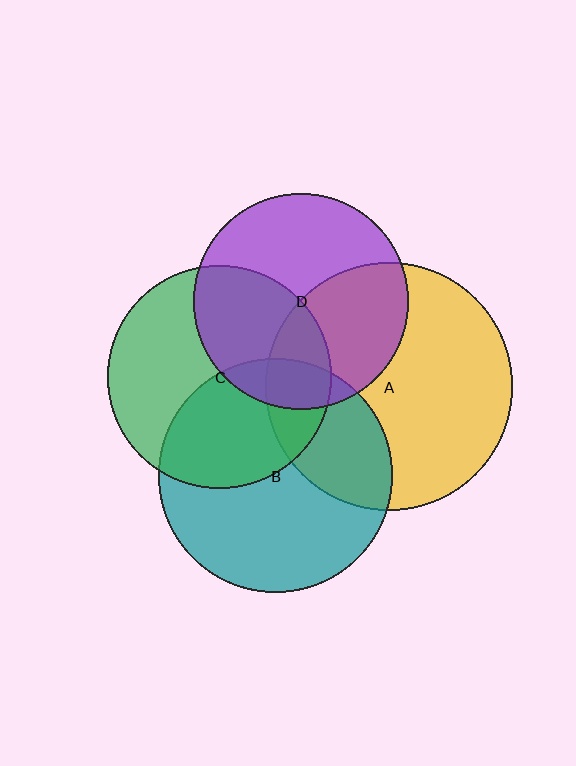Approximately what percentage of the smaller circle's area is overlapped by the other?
Approximately 20%.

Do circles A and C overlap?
Yes.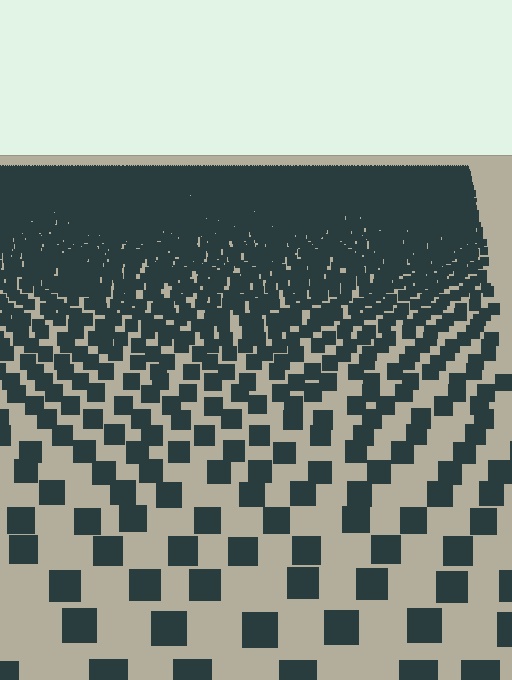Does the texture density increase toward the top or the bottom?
Density increases toward the top.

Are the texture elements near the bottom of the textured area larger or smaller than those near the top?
Larger. Near the bottom, elements are closer to the viewer and appear at a bigger on-screen size.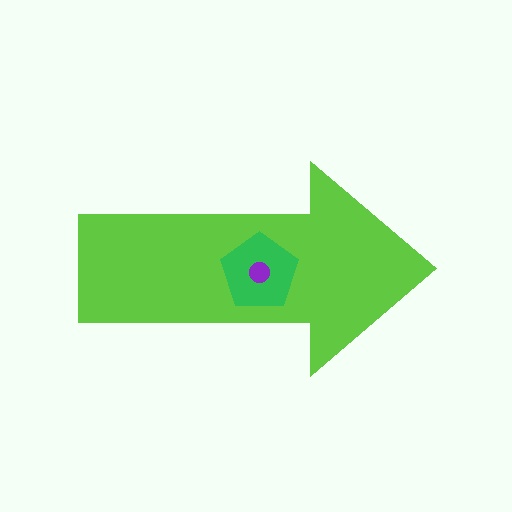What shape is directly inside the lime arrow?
The green pentagon.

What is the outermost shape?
The lime arrow.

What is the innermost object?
The purple circle.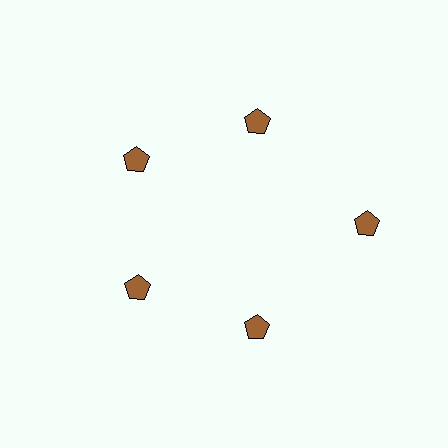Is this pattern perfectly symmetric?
No. The 5 brown pentagons are arranged in a ring, but one element near the 3 o'clock position is pushed outward from the center, breaking the 5-fold rotational symmetry.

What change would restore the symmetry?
The symmetry would be restored by moving it inward, back onto the ring so that all 5 pentagons sit at equal angles and equal distance from the center.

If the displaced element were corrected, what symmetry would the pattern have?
It would have 5-fold rotational symmetry — the pattern would map onto itself every 72 degrees.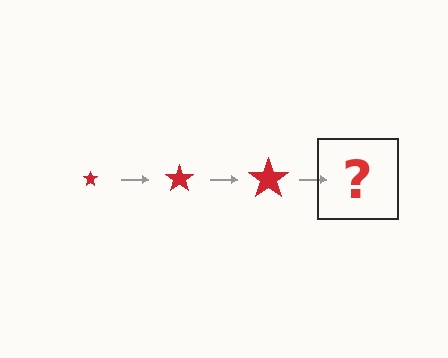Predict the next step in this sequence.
The next step is a red star, larger than the previous one.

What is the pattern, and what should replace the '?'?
The pattern is that the star gets progressively larger each step. The '?' should be a red star, larger than the previous one.